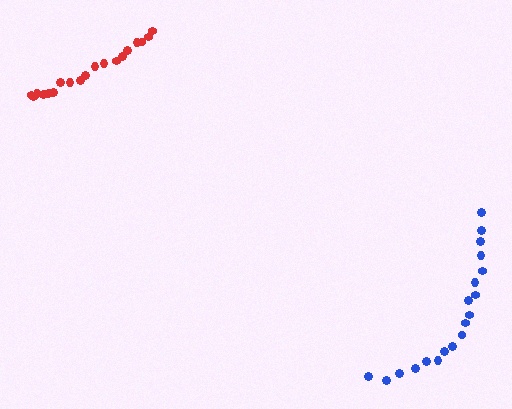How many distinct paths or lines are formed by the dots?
There are 2 distinct paths.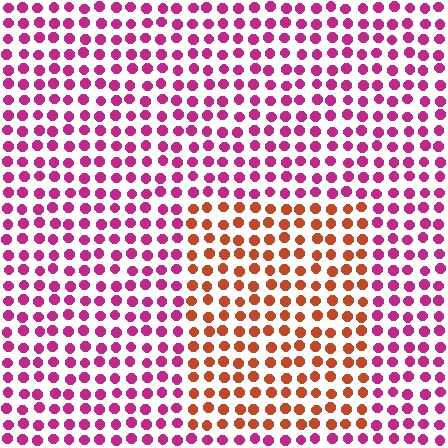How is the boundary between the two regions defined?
The boundary is defined purely by a slight shift in hue (about 51 degrees). Spacing, size, and orientation are identical on both sides.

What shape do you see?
I see a rectangle.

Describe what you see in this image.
The image is filled with small magenta elements in a uniform arrangement. A rectangle-shaped region is visible where the elements are tinted to a slightly different hue, forming a subtle color boundary.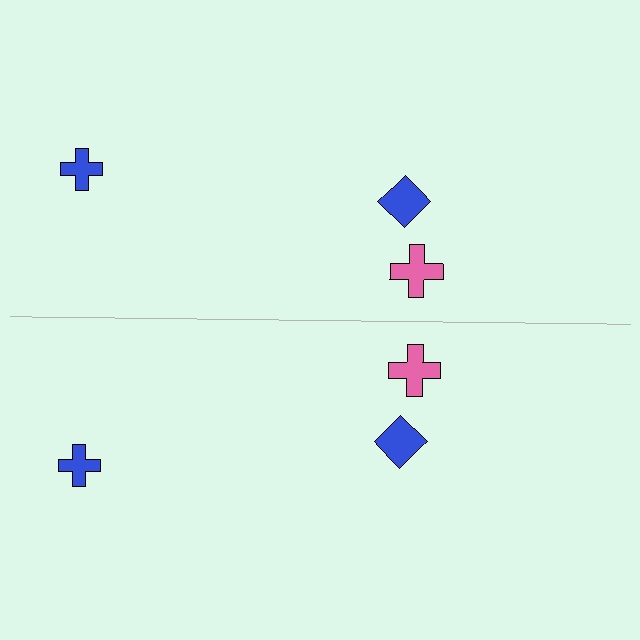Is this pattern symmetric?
Yes, this pattern has bilateral (reflection) symmetry.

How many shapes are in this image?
There are 6 shapes in this image.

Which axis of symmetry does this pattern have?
The pattern has a horizontal axis of symmetry running through the center of the image.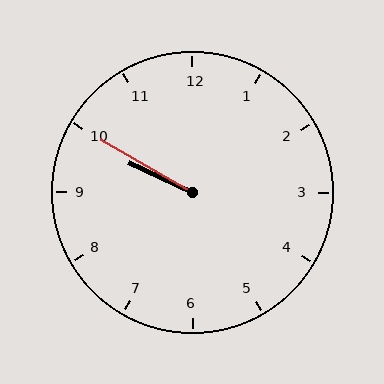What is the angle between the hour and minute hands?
Approximately 5 degrees.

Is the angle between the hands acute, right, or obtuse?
It is acute.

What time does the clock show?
9:50.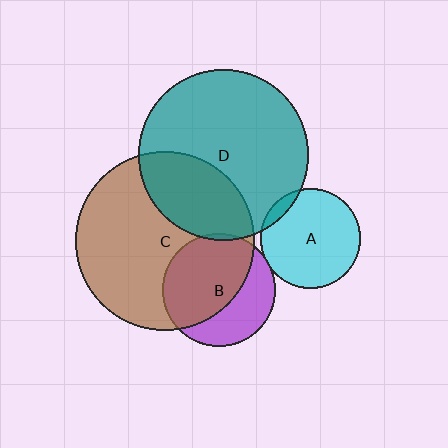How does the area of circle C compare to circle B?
Approximately 2.5 times.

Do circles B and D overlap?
Yes.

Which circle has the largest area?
Circle C (brown).